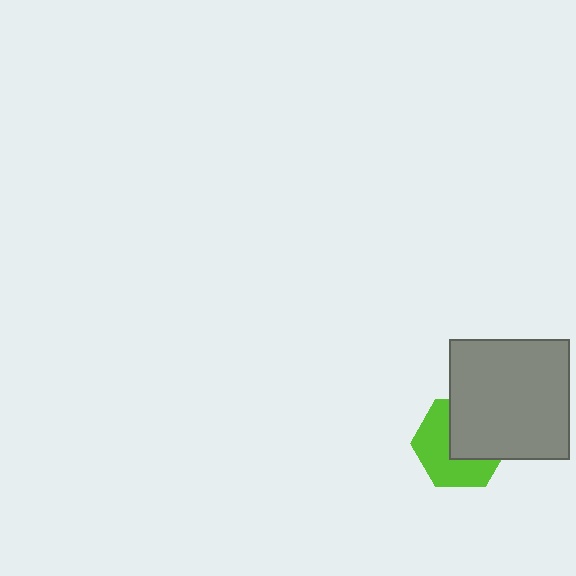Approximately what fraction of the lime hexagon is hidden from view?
Roughly 46% of the lime hexagon is hidden behind the gray square.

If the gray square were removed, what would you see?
You would see the complete lime hexagon.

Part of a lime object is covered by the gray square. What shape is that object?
It is a hexagon.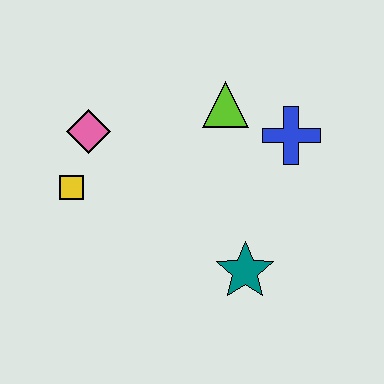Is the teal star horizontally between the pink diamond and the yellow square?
No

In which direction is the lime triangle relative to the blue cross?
The lime triangle is to the left of the blue cross.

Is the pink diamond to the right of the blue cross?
No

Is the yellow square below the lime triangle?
Yes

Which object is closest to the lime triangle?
The blue cross is closest to the lime triangle.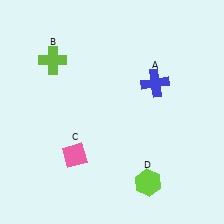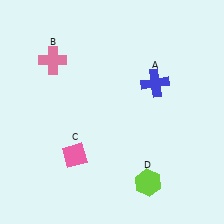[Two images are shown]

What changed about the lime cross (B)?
In Image 1, B is lime. In Image 2, it changed to pink.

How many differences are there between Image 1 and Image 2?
There is 1 difference between the two images.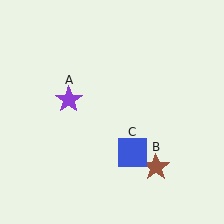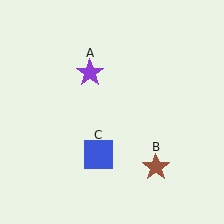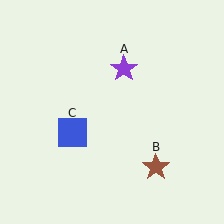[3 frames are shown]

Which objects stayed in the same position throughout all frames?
Brown star (object B) remained stationary.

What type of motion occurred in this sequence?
The purple star (object A), blue square (object C) rotated clockwise around the center of the scene.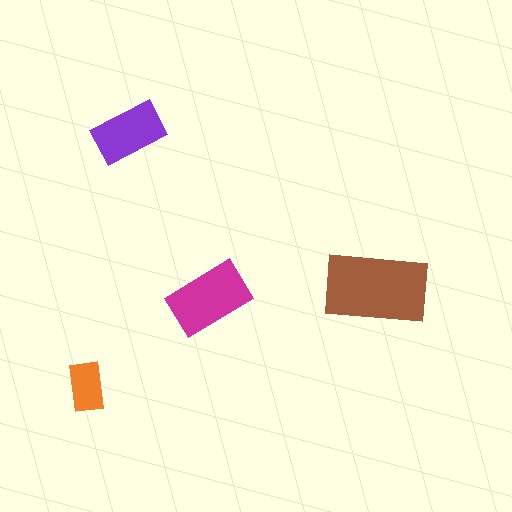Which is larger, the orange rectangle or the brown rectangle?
The brown one.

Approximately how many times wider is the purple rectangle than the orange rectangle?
About 1.5 times wider.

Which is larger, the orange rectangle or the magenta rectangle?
The magenta one.